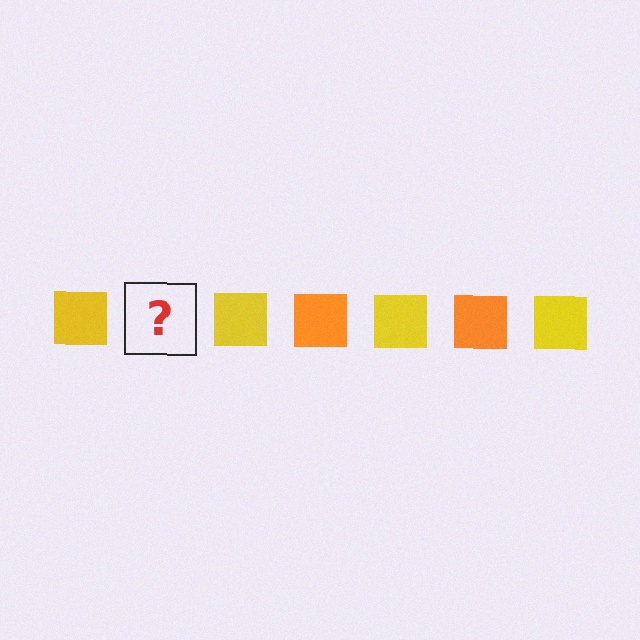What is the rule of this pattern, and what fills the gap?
The rule is that the pattern cycles through yellow, orange squares. The gap should be filled with an orange square.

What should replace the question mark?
The question mark should be replaced with an orange square.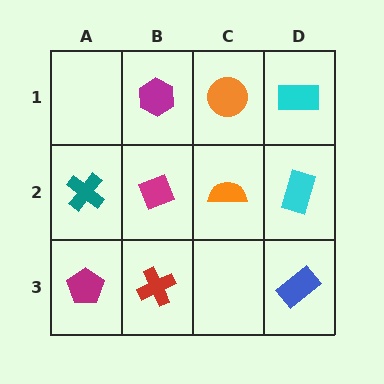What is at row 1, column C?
An orange circle.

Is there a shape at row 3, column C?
No, that cell is empty.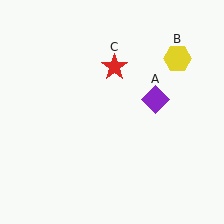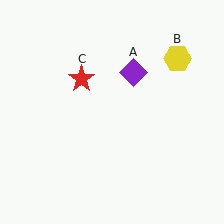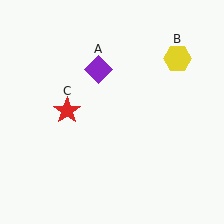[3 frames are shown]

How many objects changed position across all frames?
2 objects changed position: purple diamond (object A), red star (object C).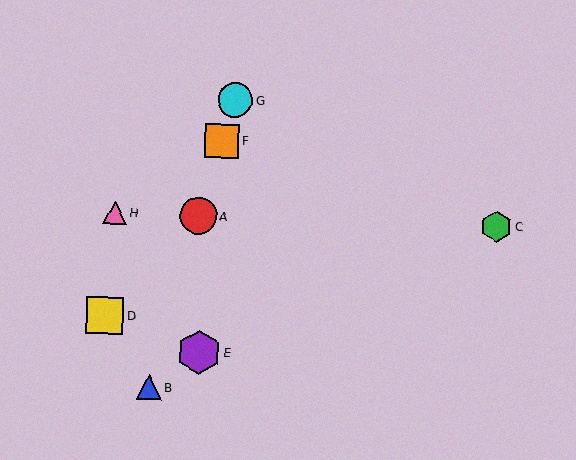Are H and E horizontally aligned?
No, H is at y≈212 and E is at y≈352.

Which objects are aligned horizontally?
Objects A, C, H are aligned horizontally.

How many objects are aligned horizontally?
3 objects (A, C, H) are aligned horizontally.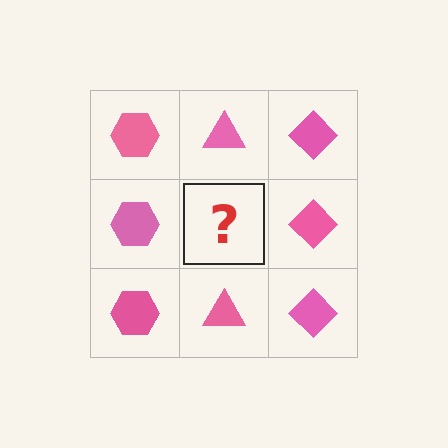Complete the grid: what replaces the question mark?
The question mark should be replaced with a pink triangle.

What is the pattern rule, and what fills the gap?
The rule is that each column has a consistent shape. The gap should be filled with a pink triangle.